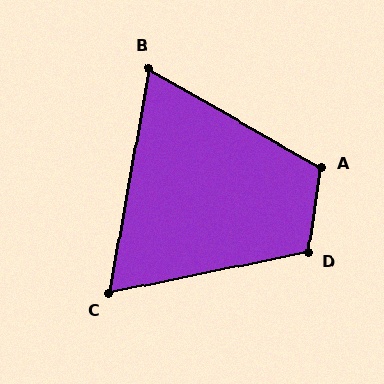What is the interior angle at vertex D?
Approximately 110 degrees (obtuse).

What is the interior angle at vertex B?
Approximately 70 degrees (acute).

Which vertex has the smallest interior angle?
C, at approximately 68 degrees.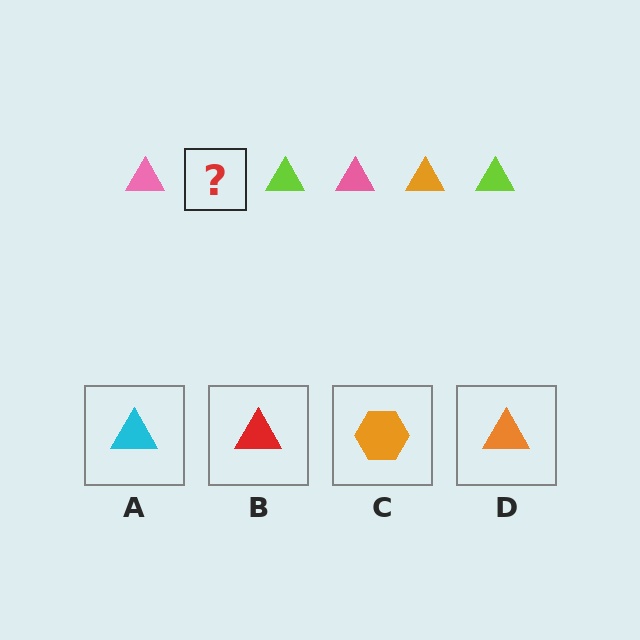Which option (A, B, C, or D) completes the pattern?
D.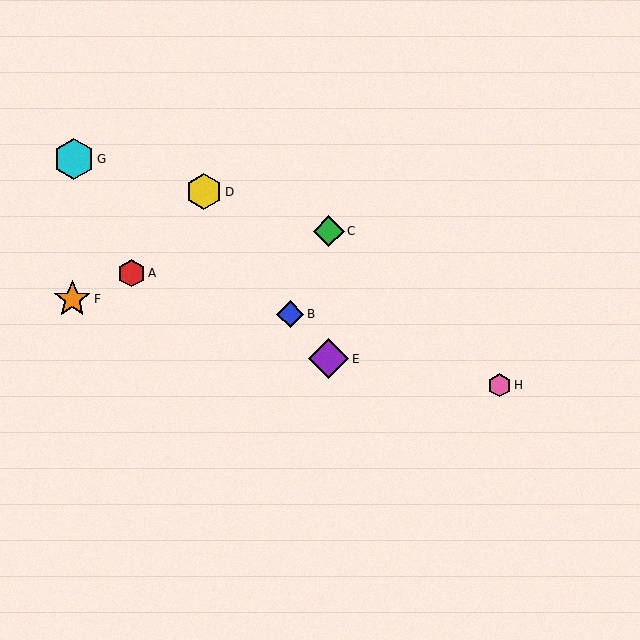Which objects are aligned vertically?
Objects C, E are aligned vertically.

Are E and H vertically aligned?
No, E is at x≈329 and H is at x≈500.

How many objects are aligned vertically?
2 objects (C, E) are aligned vertically.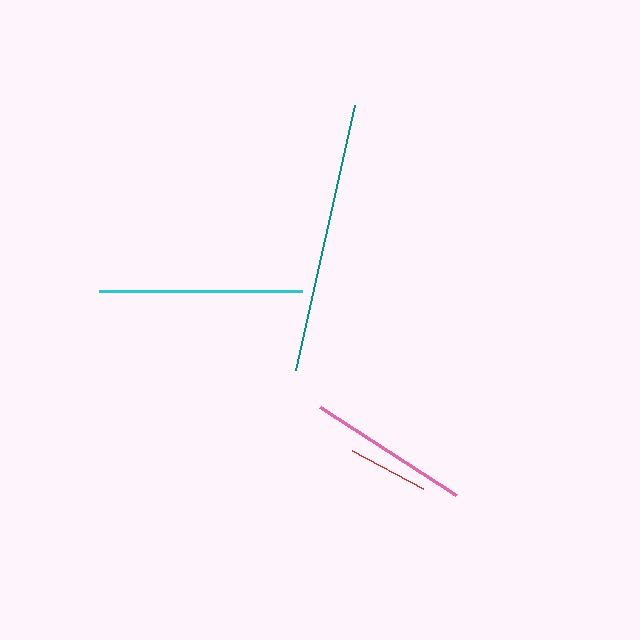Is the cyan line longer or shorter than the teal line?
The teal line is longer than the cyan line.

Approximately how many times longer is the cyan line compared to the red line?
The cyan line is approximately 2.5 times the length of the red line.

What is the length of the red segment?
The red segment is approximately 81 pixels long.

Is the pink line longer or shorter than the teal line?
The teal line is longer than the pink line.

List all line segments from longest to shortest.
From longest to shortest: teal, cyan, pink, red.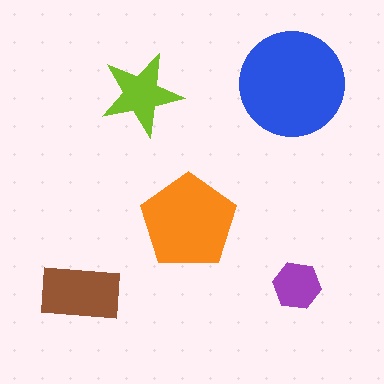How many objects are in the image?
There are 5 objects in the image.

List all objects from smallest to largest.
The purple hexagon, the lime star, the brown rectangle, the orange pentagon, the blue circle.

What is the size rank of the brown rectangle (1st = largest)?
3rd.